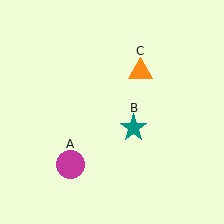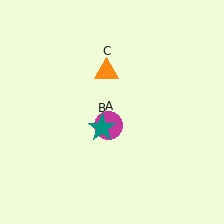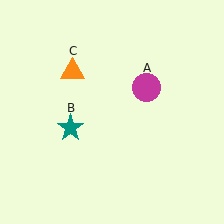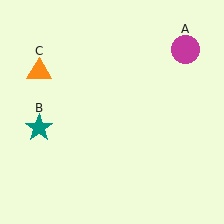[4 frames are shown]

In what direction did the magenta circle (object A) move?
The magenta circle (object A) moved up and to the right.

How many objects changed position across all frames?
3 objects changed position: magenta circle (object A), teal star (object B), orange triangle (object C).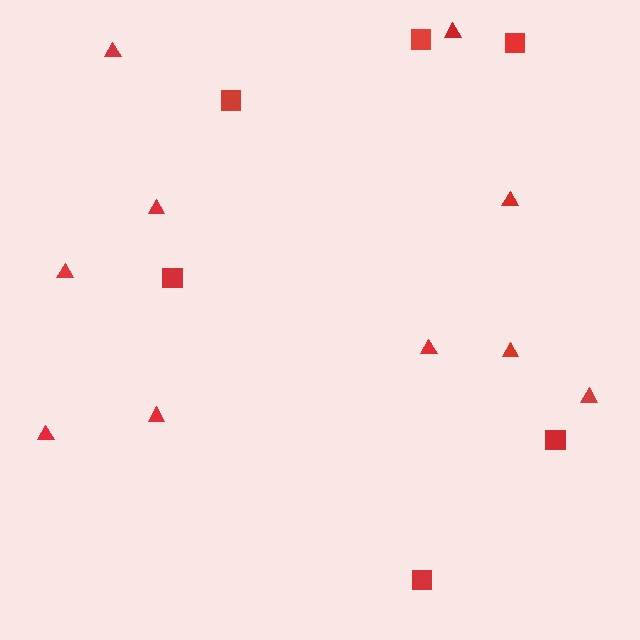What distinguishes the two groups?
There are 2 groups: one group of triangles (10) and one group of squares (6).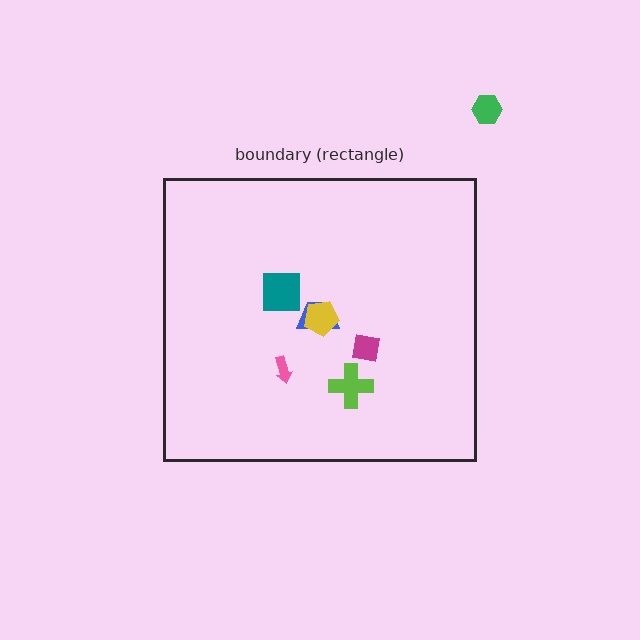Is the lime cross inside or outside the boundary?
Inside.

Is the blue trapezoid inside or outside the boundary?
Inside.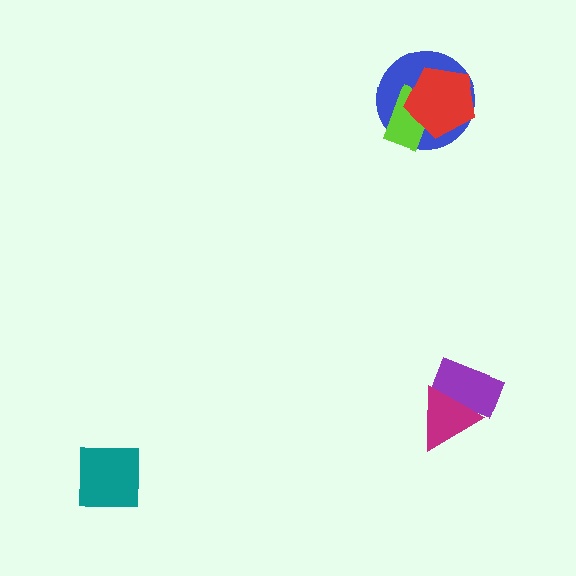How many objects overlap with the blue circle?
2 objects overlap with the blue circle.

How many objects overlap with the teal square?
0 objects overlap with the teal square.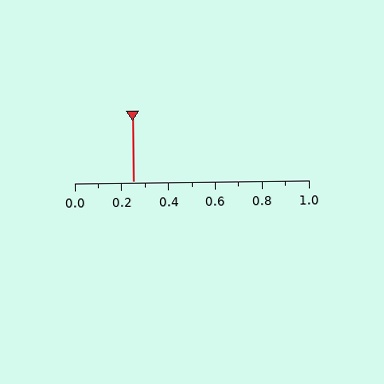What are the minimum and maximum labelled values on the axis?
The axis runs from 0.0 to 1.0.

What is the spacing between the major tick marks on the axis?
The major ticks are spaced 0.2 apart.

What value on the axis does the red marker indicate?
The marker indicates approximately 0.25.